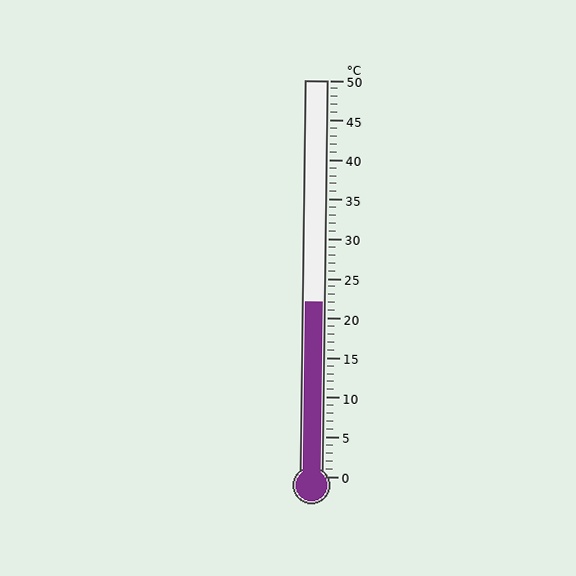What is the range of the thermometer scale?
The thermometer scale ranges from 0°C to 50°C.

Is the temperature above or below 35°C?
The temperature is below 35°C.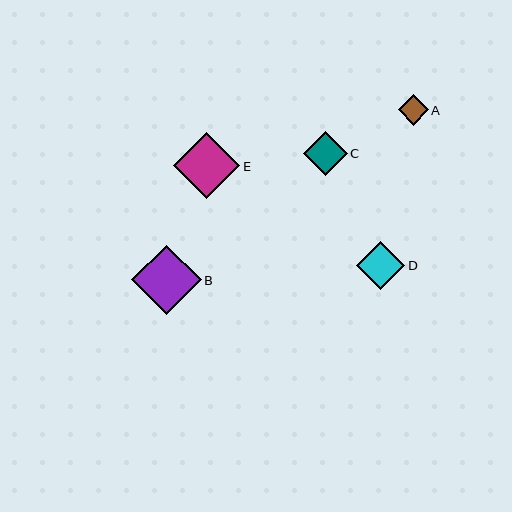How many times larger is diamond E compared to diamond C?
Diamond E is approximately 1.5 times the size of diamond C.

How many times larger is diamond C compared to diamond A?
Diamond C is approximately 1.4 times the size of diamond A.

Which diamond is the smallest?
Diamond A is the smallest with a size of approximately 30 pixels.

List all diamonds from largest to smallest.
From largest to smallest: B, E, D, C, A.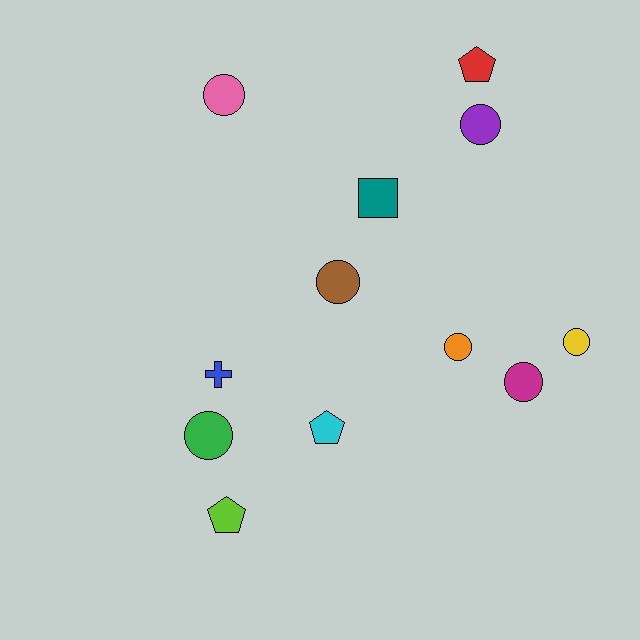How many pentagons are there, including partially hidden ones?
There are 3 pentagons.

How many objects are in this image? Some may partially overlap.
There are 12 objects.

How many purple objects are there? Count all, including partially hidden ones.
There is 1 purple object.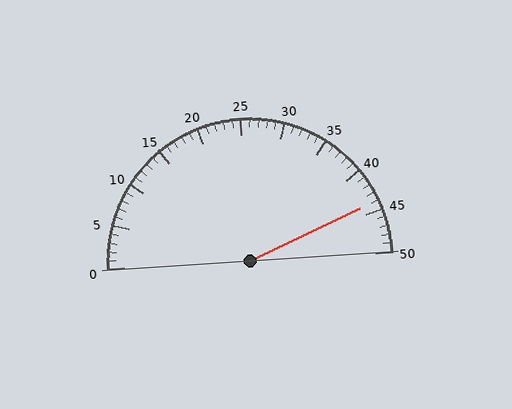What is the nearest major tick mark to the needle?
The nearest major tick mark is 45.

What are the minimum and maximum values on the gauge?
The gauge ranges from 0 to 50.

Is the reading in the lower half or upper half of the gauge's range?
The reading is in the upper half of the range (0 to 50).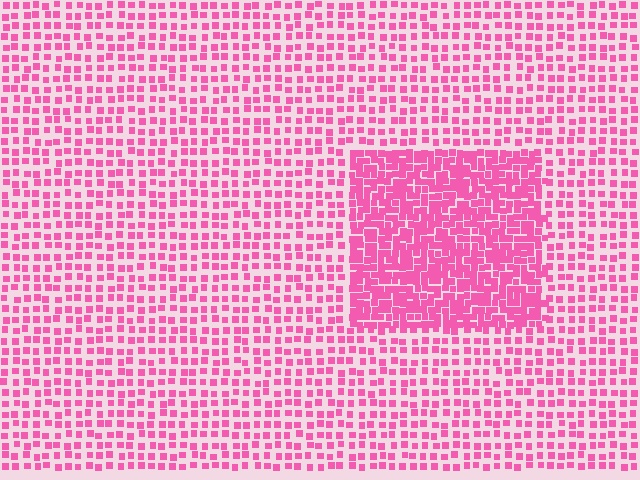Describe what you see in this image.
The image contains small pink elements arranged at two different densities. A rectangle-shaped region is visible where the elements are more densely packed than the surrounding area.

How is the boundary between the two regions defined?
The boundary is defined by a change in element density (approximately 2.2x ratio). All elements are the same color, size, and shape.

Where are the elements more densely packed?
The elements are more densely packed inside the rectangle boundary.